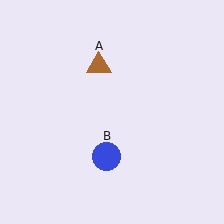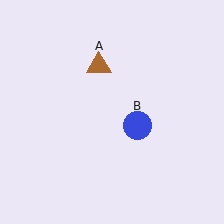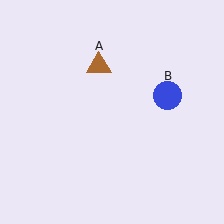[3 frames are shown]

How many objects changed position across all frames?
1 object changed position: blue circle (object B).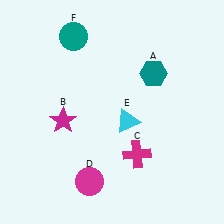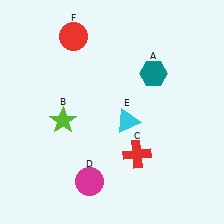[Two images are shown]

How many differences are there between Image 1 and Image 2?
There are 3 differences between the two images.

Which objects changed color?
B changed from magenta to lime. C changed from magenta to red. F changed from teal to red.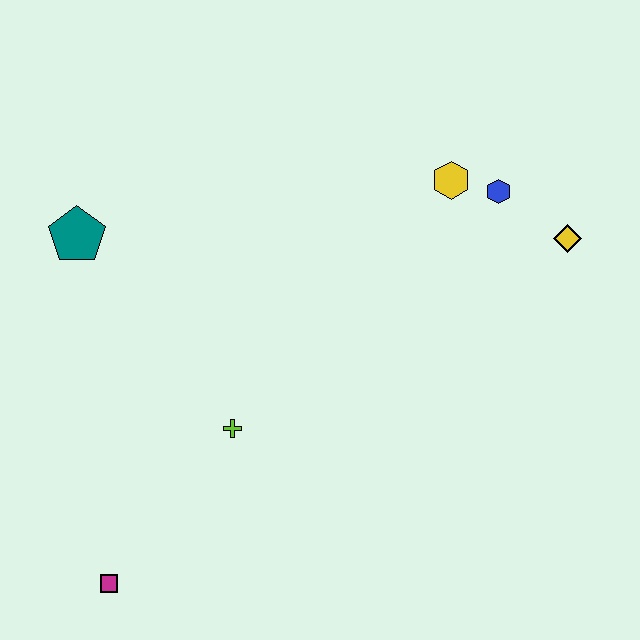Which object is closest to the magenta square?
The lime cross is closest to the magenta square.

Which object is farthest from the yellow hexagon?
The magenta square is farthest from the yellow hexagon.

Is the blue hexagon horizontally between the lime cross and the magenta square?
No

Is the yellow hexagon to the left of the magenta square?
No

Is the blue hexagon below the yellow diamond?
No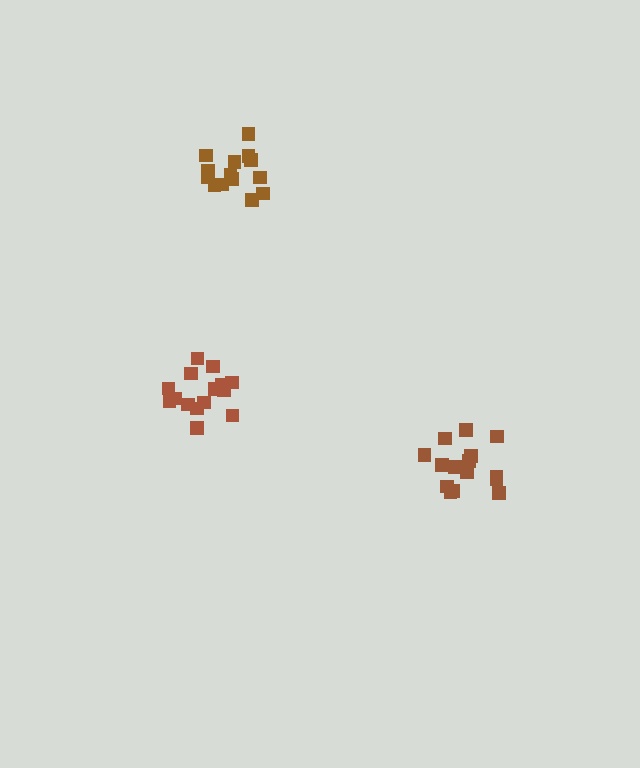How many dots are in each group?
Group 1: 14 dots, Group 2: 15 dots, Group 3: 15 dots (44 total).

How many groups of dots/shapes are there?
There are 3 groups.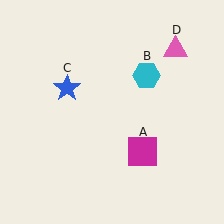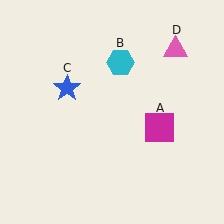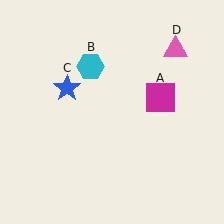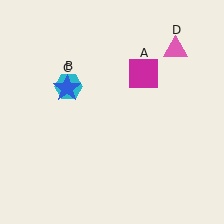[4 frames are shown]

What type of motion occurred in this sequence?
The magenta square (object A), cyan hexagon (object B) rotated counterclockwise around the center of the scene.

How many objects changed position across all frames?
2 objects changed position: magenta square (object A), cyan hexagon (object B).